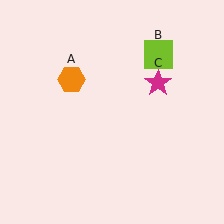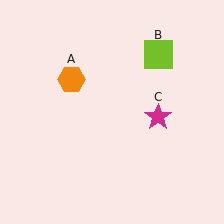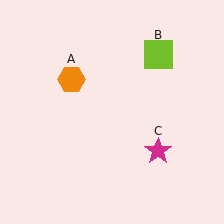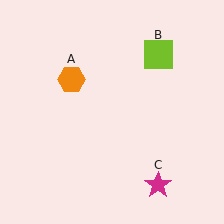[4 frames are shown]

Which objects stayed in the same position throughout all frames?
Orange hexagon (object A) and lime square (object B) remained stationary.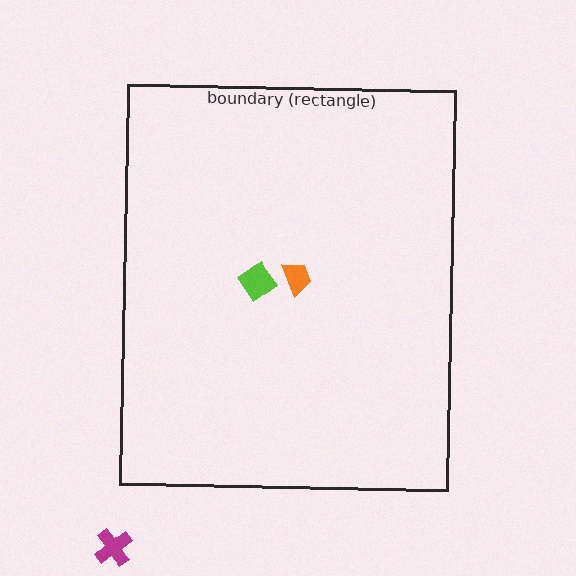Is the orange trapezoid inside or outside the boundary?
Inside.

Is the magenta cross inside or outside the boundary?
Outside.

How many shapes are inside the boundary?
2 inside, 1 outside.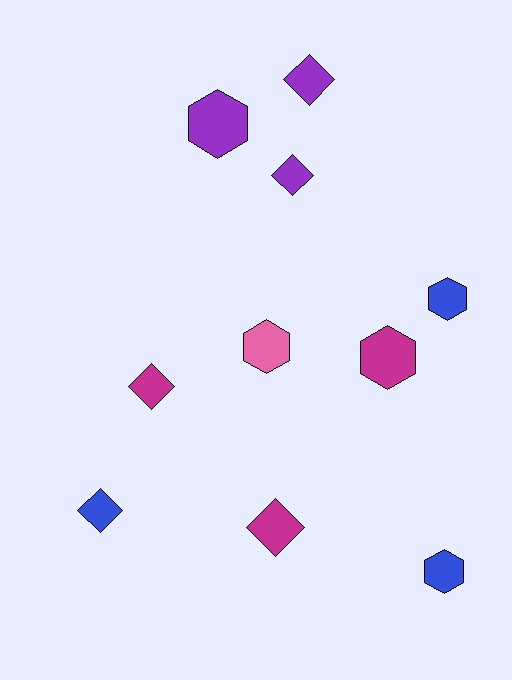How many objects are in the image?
There are 10 objects.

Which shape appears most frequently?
Diamond, with 5 objects.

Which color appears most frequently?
Magenta, with 3 objects.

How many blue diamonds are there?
There is 1 blue diamond.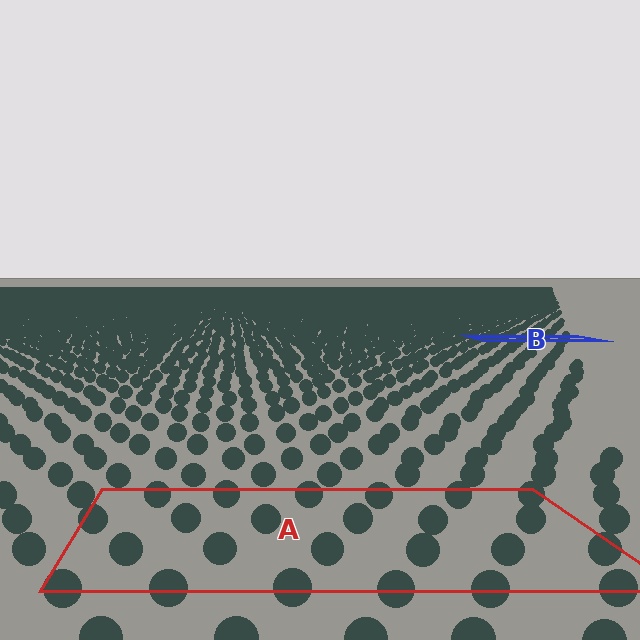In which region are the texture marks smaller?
The texture marks are smaller in region B, because it is farther away.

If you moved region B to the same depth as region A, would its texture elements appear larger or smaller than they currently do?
They would appear larger. At a closer depth, the same texture elements are projected at a bigger on-screen size.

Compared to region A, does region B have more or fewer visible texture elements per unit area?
Region B has more texture elements per unit area — they are packed more densely because it is farther away.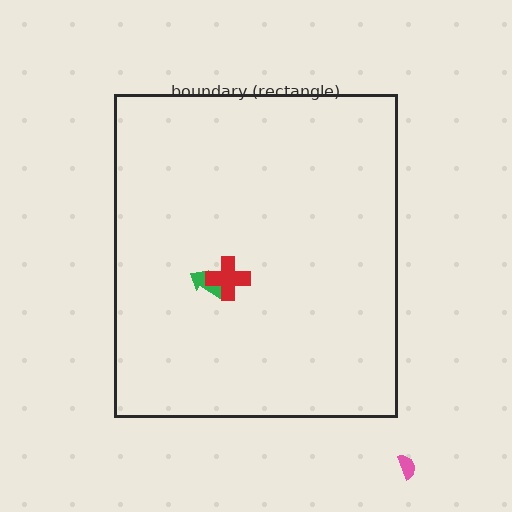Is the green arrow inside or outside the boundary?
Inside.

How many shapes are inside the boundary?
2 inside, 1 outside.